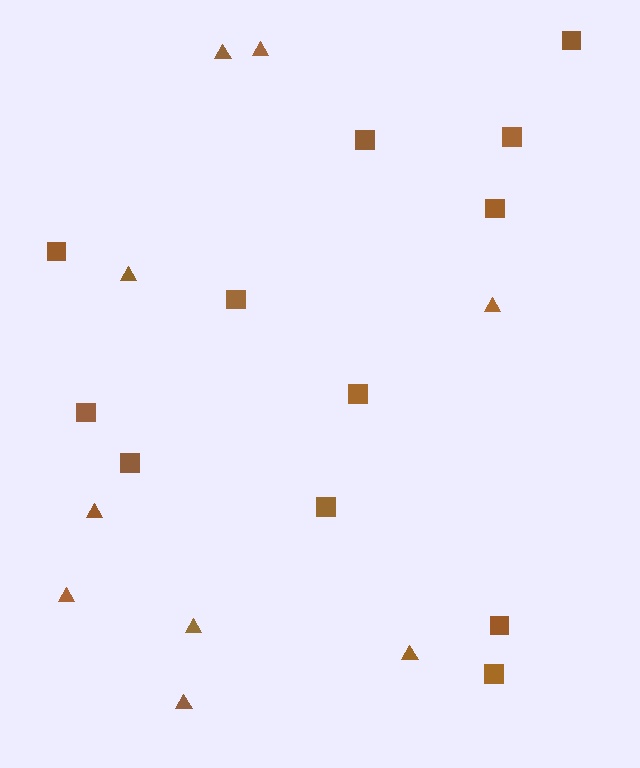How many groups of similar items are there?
There are 2 groups: one group of squares (12) and one group of triangles (9).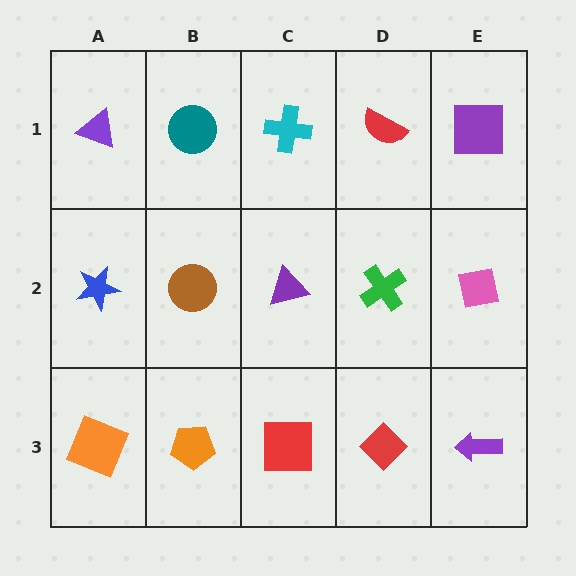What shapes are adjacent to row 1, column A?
A blue star (row 2, column A), a teal circle (row 1, column B).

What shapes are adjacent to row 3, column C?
A purple triangle (row 2, column C), an orange pentagon (row 3, column B), a red diamond (row 3, column D).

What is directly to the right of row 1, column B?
A cyan cross.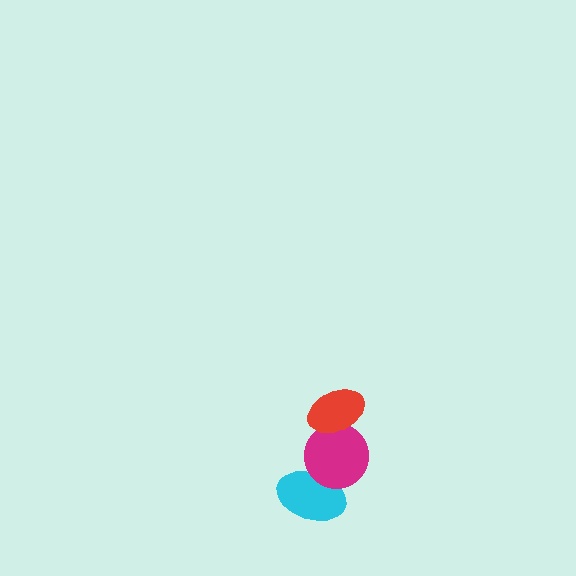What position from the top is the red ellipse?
The red ellipse is 1st from the top.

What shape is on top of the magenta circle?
The red ellipse is on top of the magenta circle.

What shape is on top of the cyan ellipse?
The magenta circle is on top of the cyan ellipse.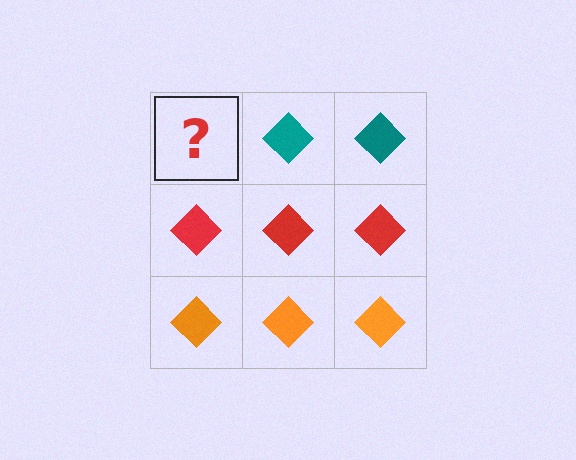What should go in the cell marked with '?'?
The missing cell should contain a teal diamond.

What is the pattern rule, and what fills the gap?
The rule is that each row has a consistent color. The gap should be filled with a teal diamond.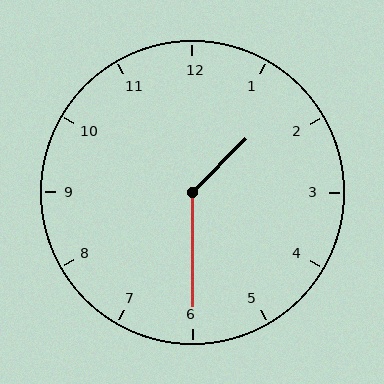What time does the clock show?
1:30.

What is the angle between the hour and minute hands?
Approximately 135 degrees.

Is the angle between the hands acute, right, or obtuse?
It is obtuse.